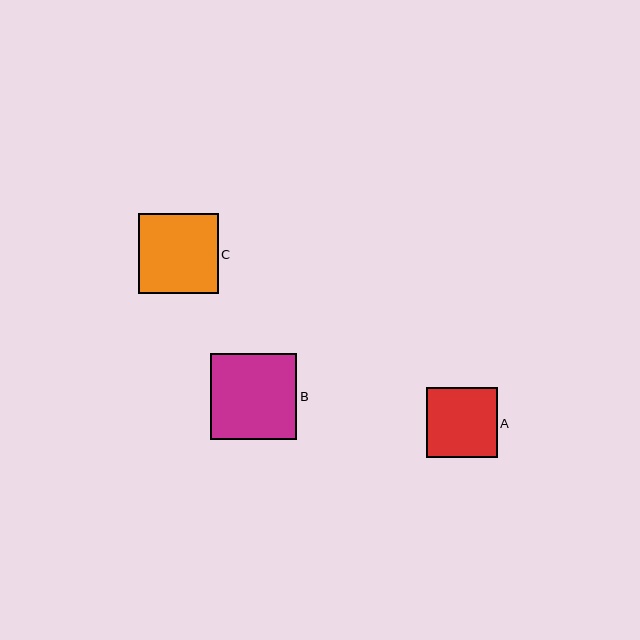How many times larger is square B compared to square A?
Square B is approximately 1.2 times the size of square A.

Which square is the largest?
Square B is the largest with a size of approximately 86 pixels.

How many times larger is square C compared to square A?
Square C is approximately 1.1 times the size of square A.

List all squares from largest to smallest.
From largest to smallest: B, C, A.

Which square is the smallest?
Square A is the smallest with a size of approximately 70 pixels.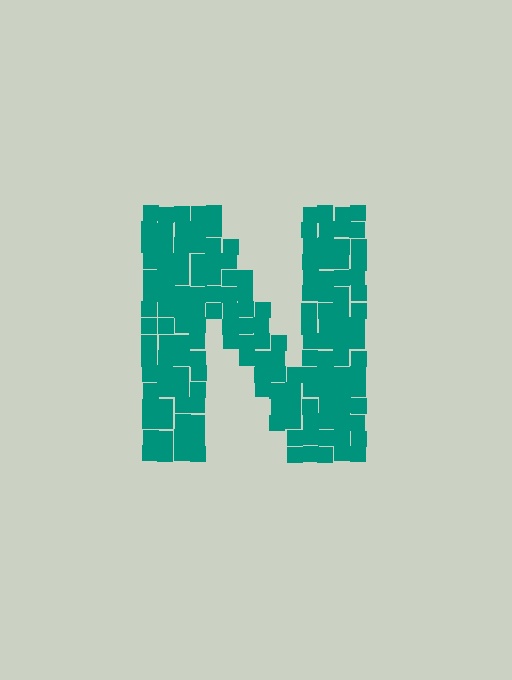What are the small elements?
The small elements are squares.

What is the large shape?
The large shape is the letter N.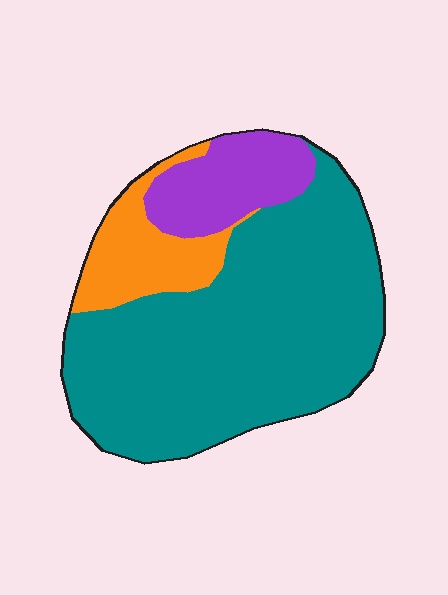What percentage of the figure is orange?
Orange takes up less than a sixth of the figure.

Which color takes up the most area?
Teal, at roughly 70%.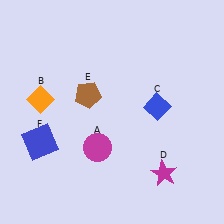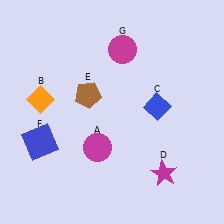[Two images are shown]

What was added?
A magenta circle (G) was added in Image 2.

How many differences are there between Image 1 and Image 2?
There is 1 difference between the two images.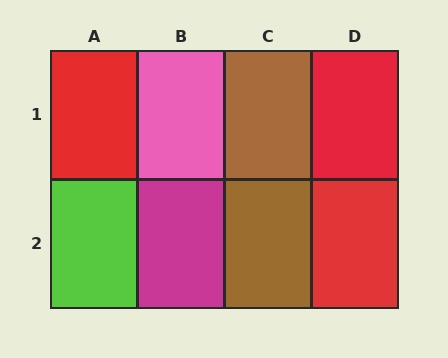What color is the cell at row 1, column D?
Red.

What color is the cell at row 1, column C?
Brown.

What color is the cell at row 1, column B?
Pink.